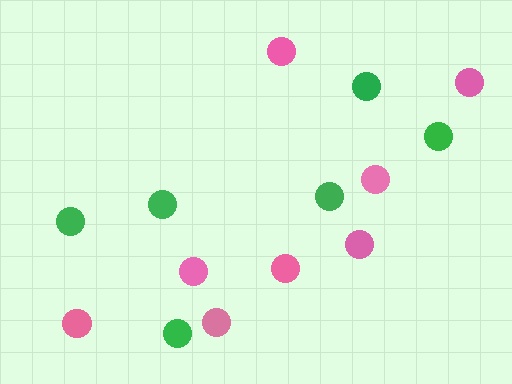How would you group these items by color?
There are 2 groups: one group of green circles (6) and one group of pink circles (8).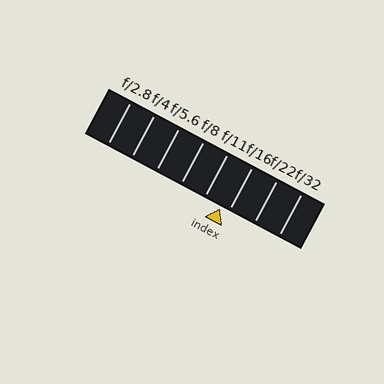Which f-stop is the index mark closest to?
The index mark is closest to f/16.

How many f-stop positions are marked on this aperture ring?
There are 8 f-stop positions marked.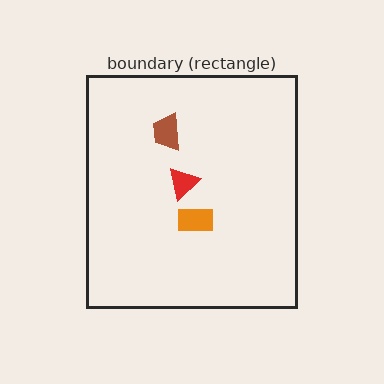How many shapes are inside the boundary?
3 inside, 0 outside.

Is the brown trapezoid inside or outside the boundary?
Inside.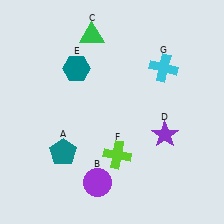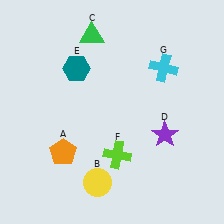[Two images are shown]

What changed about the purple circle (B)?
In Image 1, B is purple. In Image 2, it changed to yellow.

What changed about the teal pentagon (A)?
In Image 1, A is teal. In Image 2, it changed to orange.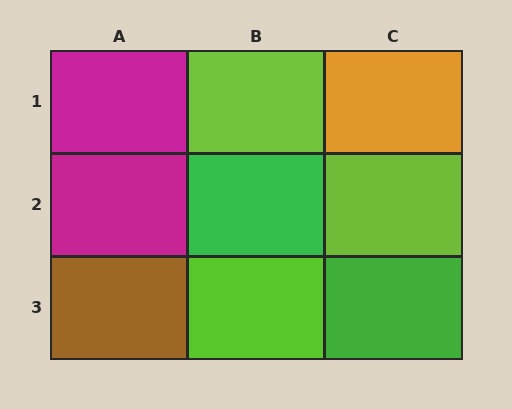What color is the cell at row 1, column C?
Orange.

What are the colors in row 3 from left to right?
Brown, lime, green.